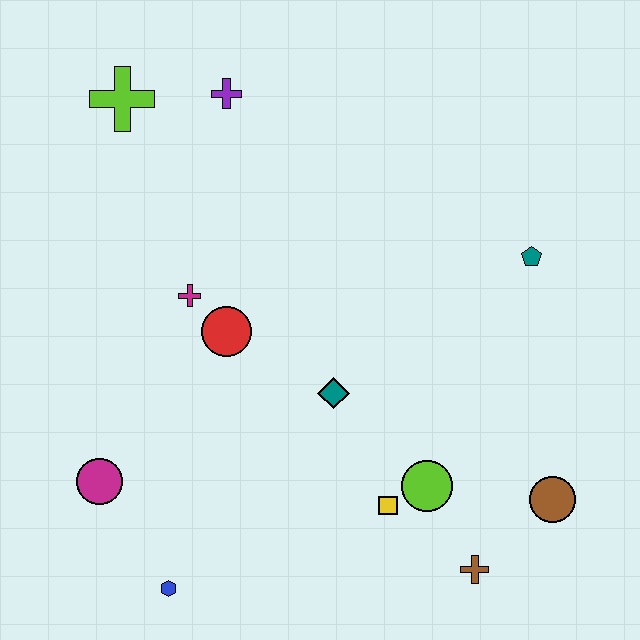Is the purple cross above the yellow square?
Yes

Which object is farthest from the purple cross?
The brown cross is farthest from the purple cross.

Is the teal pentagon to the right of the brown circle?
No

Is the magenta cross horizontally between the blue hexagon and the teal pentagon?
Yes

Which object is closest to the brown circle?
The brown cross is closest to the brown circle.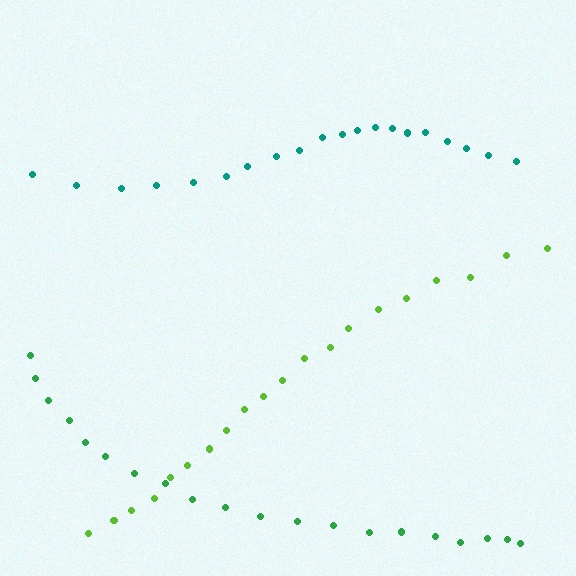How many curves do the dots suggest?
There are 3 distinct paths.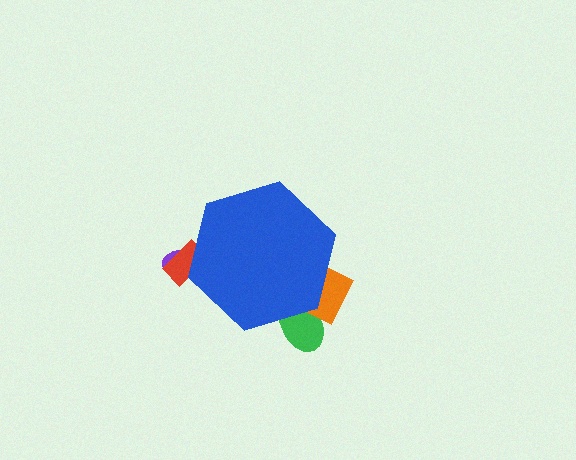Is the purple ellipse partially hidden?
Yes, the purple ellipse is partially hidden behind the blue hexagon.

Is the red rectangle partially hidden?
Yes, the red rectangle is partially hidden behind the blue hexagon.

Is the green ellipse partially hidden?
Yes, the green ellipse is partially hidden behind the blue hexagon.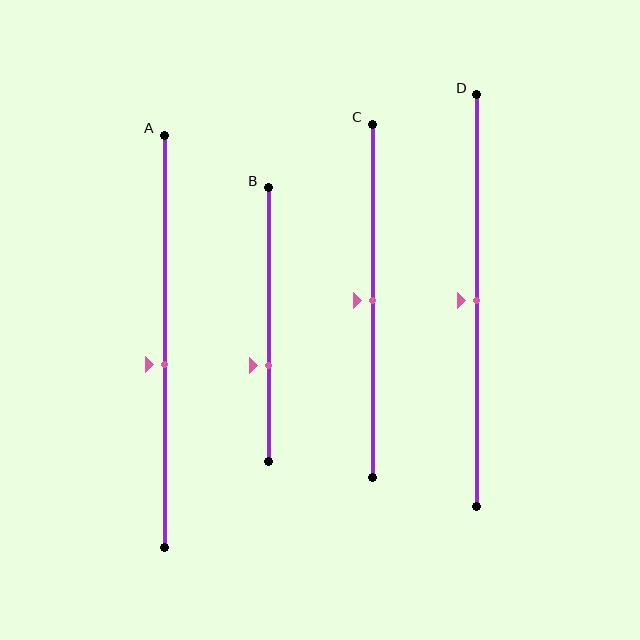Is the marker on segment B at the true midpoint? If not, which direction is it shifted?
No, the marker on segment B is shifted downward by about 15% of the segment length.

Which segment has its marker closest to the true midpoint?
Segment C has its marker closest to the true midpoint.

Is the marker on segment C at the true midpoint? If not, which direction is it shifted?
Yes, the marker on segment C is at the true midpoint.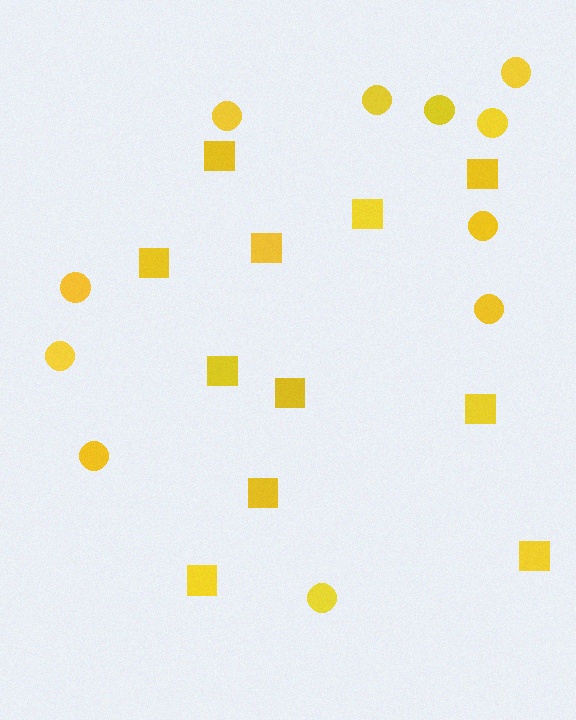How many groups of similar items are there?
There are 2 groups: one group of circles (11) and one group of squares (11).